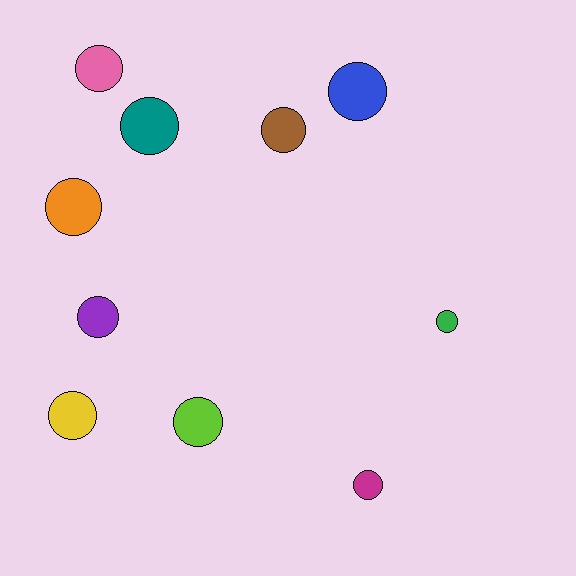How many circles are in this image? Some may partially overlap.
There are 10 circles.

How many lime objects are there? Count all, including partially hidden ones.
There is 1 lime object.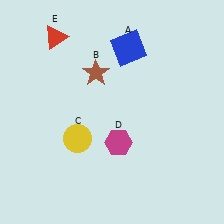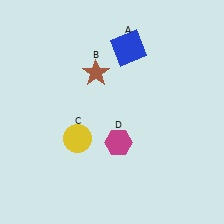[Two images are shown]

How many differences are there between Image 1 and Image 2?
There is 1 difference between the two images.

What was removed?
The red triangle (E) was removed in Image 2.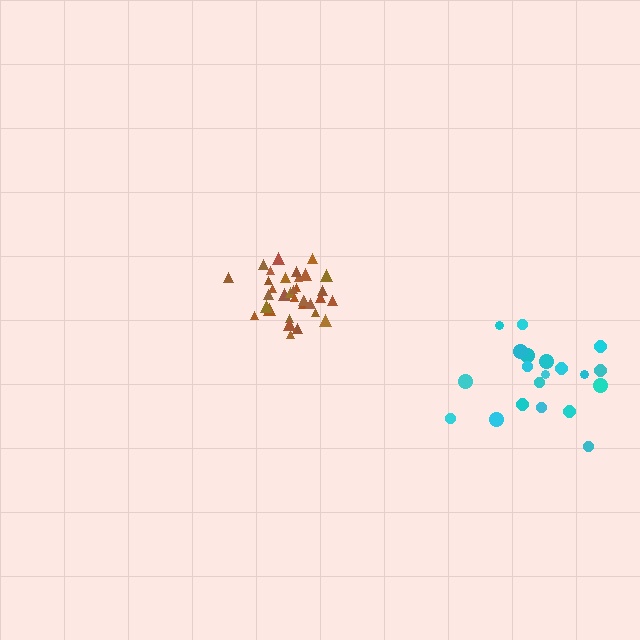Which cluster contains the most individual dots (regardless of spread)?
Brown (33).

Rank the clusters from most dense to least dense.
brown, cyan.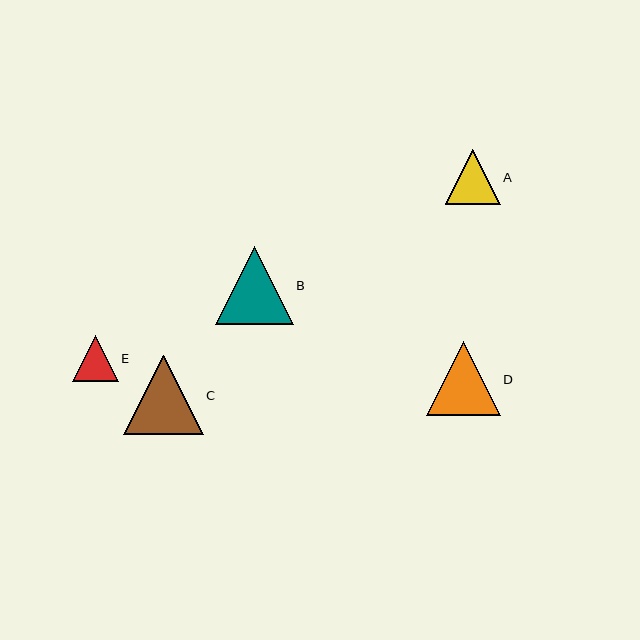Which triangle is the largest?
Triangle C is the largest with a size of approximately 79 pixels.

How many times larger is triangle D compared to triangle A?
Triangle D is approximately 1.4 times the size of triangle A.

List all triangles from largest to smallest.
From largest to smallest: C, B, D, A, E.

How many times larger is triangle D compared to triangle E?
Triangle D is approximately 1.6 times the size of triangle E.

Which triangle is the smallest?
Triangle E is the smallest with a size of approximately 45 pixels.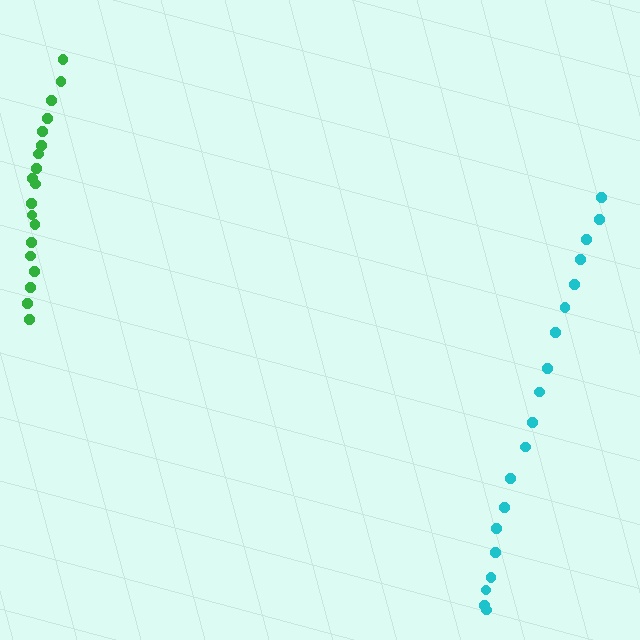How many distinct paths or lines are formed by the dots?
There are 2 distinct paths.